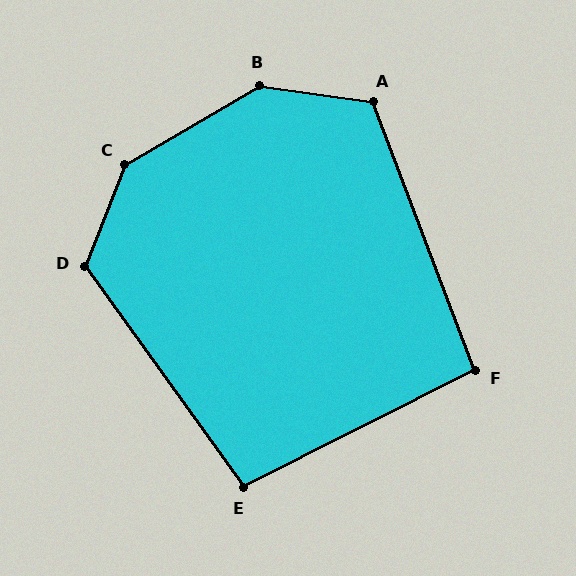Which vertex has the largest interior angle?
C, at approximately 142 degrees.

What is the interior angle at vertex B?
Approximately 141 degrees (obtuse).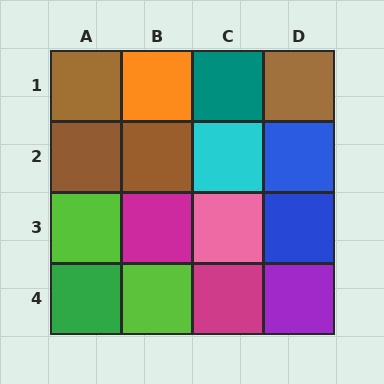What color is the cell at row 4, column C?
Magenta.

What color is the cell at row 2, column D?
Blue.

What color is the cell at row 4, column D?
Purple.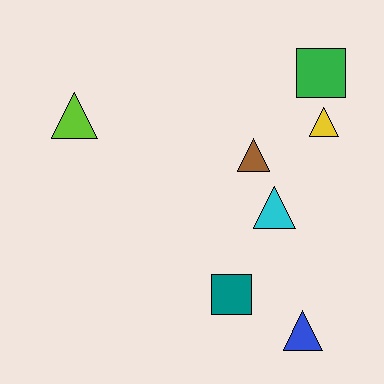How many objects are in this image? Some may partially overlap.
There are 7 objects.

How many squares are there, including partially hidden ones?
There are 2 squares.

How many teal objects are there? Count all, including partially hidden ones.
There is 1 teal object.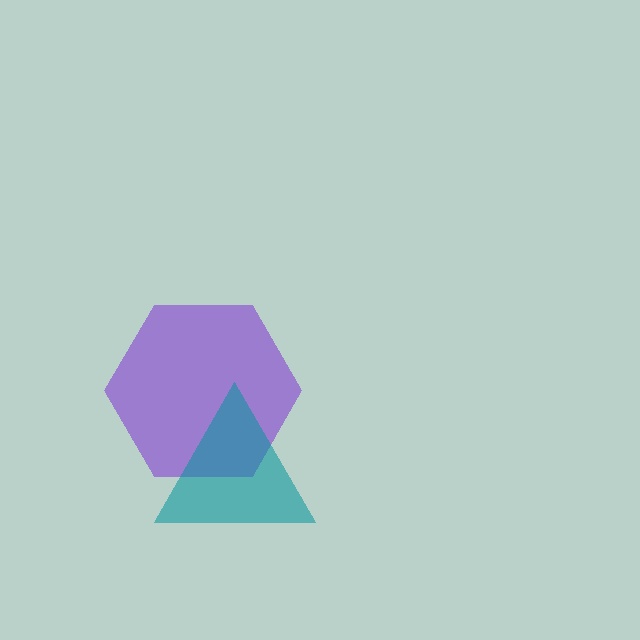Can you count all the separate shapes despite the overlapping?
Yes, there are 2 separate shapes.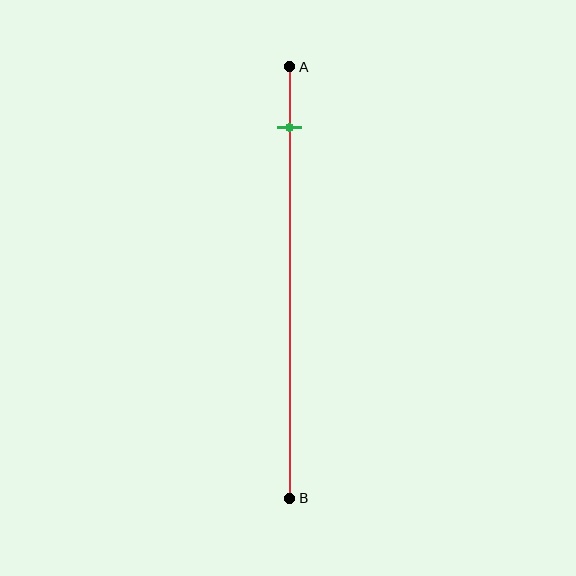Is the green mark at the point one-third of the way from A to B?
No, the mark is at about 15% from A, not at the 33% one-third point.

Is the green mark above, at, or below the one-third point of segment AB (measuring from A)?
The green mark is above the one-third point of segment AB.